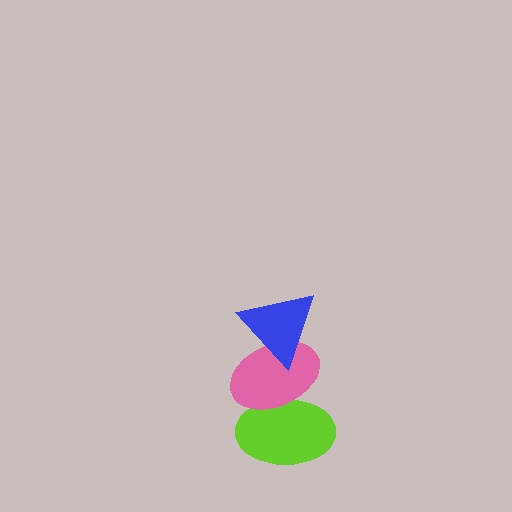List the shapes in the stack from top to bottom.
From top to bottom: the blue triangle, the pink ellipse, the lime ellipse.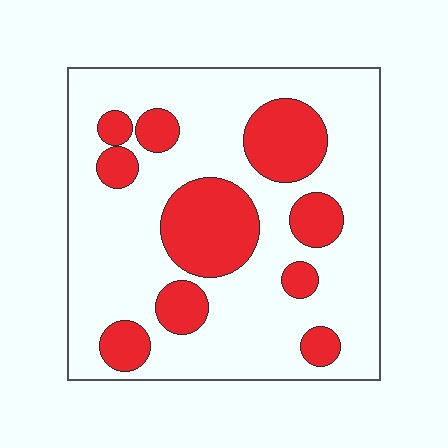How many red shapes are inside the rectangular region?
10.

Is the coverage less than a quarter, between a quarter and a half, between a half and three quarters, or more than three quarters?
Between a quarter and a half.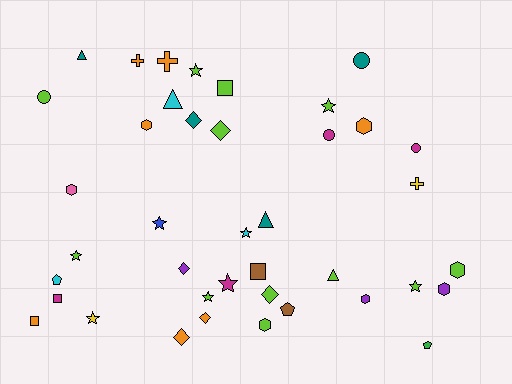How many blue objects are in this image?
There is 1 blue object.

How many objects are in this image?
There are 40 objects.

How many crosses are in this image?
There are 3 crosses.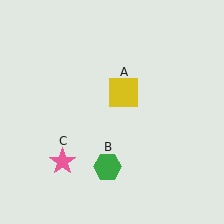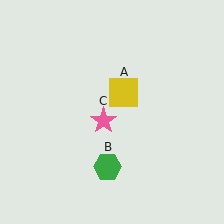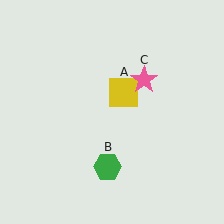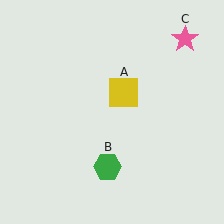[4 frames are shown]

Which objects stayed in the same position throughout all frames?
Yellow square (object A) and green hexagon (object B) remained stationary.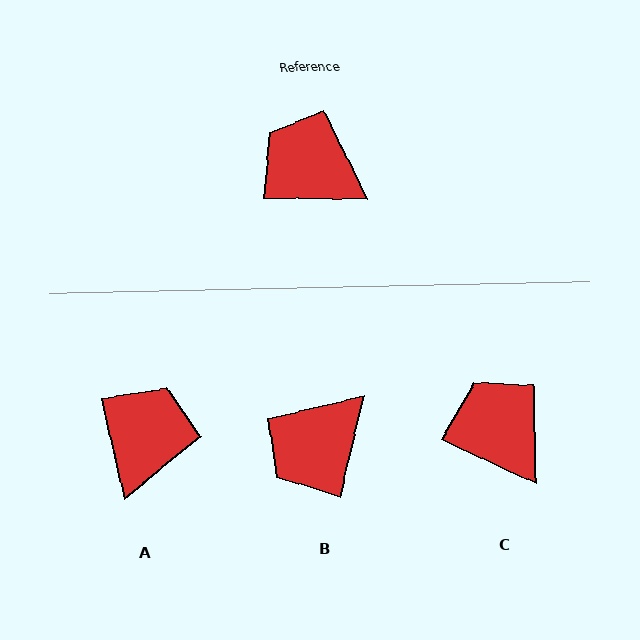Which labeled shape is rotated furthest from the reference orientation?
B, about 78 degrees away.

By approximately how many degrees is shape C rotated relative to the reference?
Approximately 25 degrees clockwise.